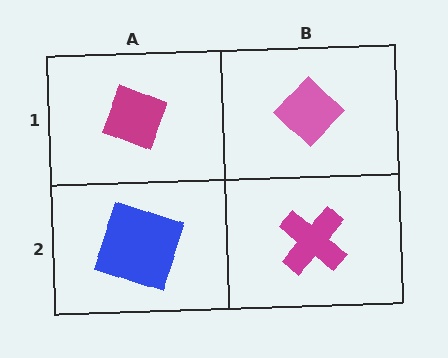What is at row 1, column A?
A magenta diamond.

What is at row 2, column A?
A blue square.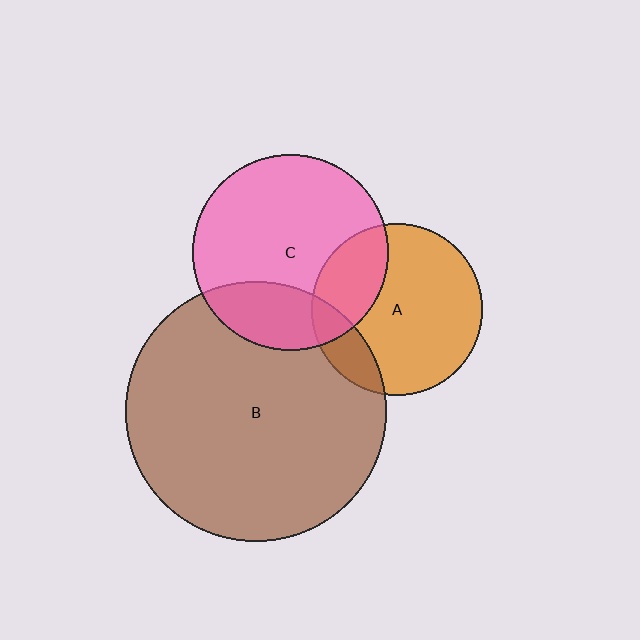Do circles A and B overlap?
Yes.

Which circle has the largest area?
Circle B (brown).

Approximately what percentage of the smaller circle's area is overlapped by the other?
Approximately 15%.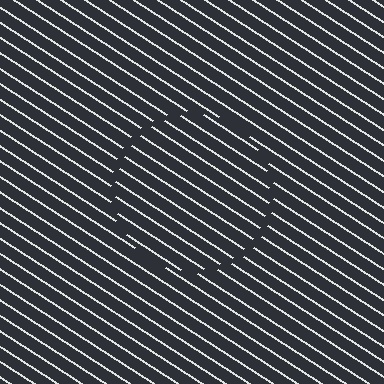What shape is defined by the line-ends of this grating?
An illusory circle. The interior of the shape contains the same grating, shifted by half a period — the contour is defined by the phase discontinuity where line-ends from the inner and outer gratings abut.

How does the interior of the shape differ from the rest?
The interior of the shape contains the same grating, shifted by half a period — the contour is defined by the phase discontinuity where line-ends from the inner and outer gratings abut.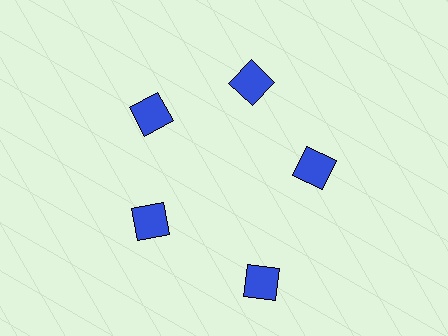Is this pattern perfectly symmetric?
No. The 5 blue squares are arranged in a ring, but one element near the 5 o'clock position is pushed outward from the center, breaking the 5-fold rotational symmetry.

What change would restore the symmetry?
The symmetry would be restored by moving it inward, back onto the ring so that all 5 squares sit at equal angles and equal distance from the center.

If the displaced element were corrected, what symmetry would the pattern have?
It would have 5-fold rotational symmetry — the pattern would map onto itself every 72 degrees.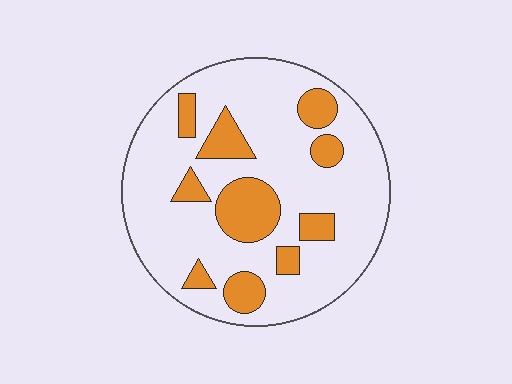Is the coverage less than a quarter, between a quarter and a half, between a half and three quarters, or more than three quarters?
Less than a quarter.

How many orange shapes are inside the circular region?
10.